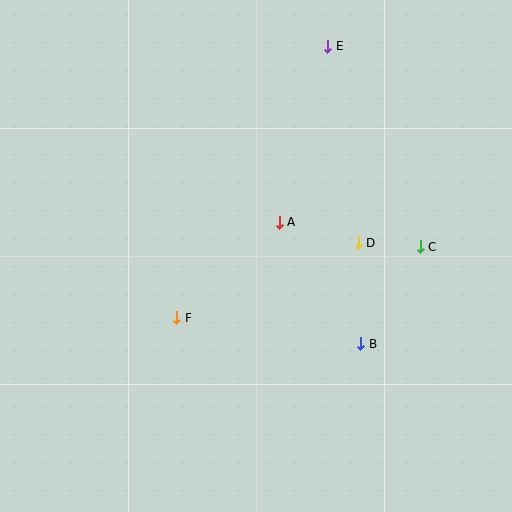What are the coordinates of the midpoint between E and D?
The midpoint between E and D is at (343, 145).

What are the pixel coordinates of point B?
Point B is at (361, 344).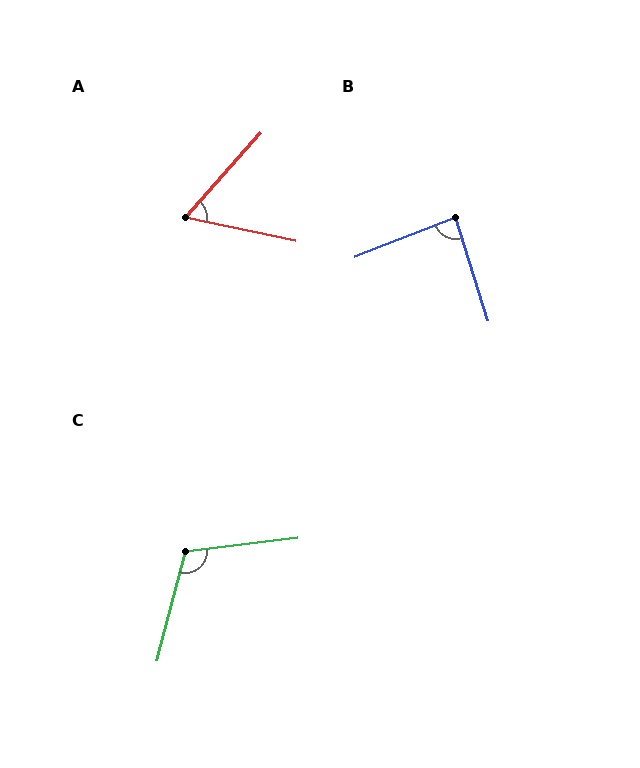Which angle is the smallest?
A, at approximately 60 degrees.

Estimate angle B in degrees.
Approximately 86 degrees.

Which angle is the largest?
C, at approximately 111 degrees.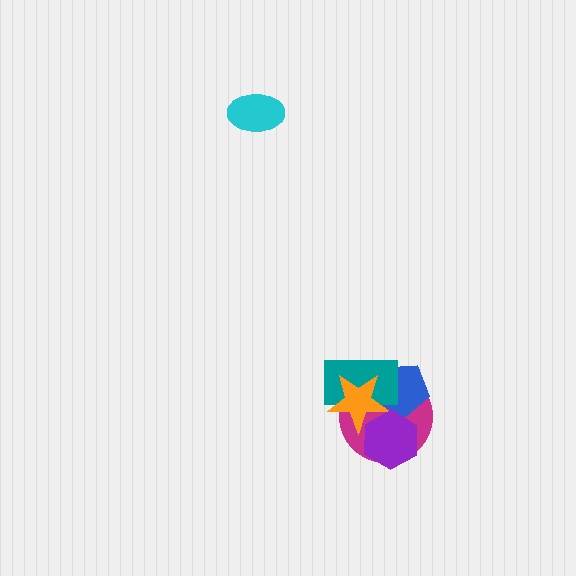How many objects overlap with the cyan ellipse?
0 objects overlap with the cyan ellipse.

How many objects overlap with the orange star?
4 objects overlap with the orange star.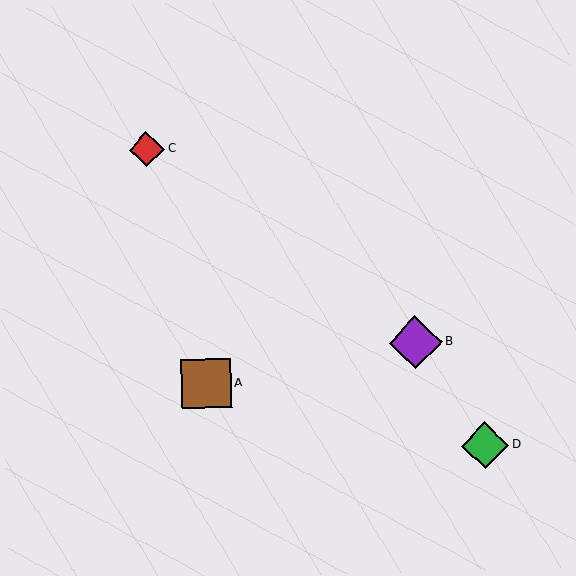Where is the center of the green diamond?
The center of the green diamond is at (485, 445).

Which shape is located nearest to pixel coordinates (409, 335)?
The purple diamond (labeled B) at (415, 342) is nearest to that location.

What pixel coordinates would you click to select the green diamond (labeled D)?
Click at (485, 445) to select the green diamond D.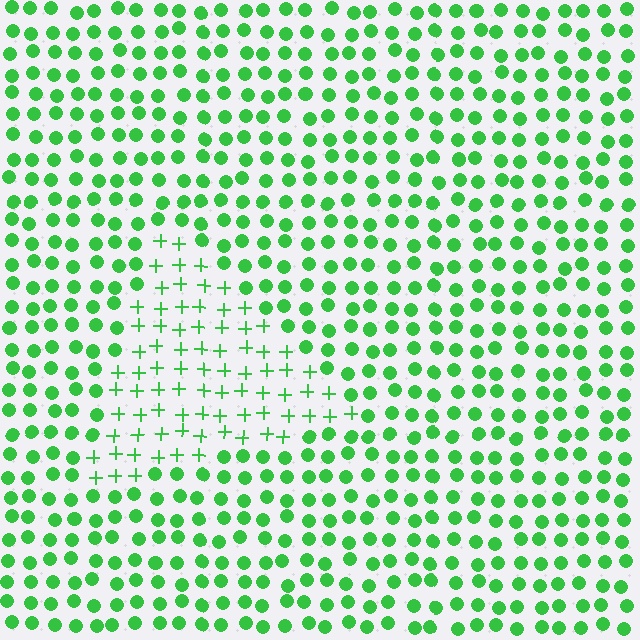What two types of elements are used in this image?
The image uses plus signs inside the triangle region and circles outside it.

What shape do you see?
I see a triangle.